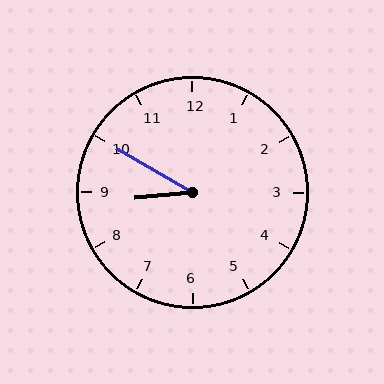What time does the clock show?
8:50.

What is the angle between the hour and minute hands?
Approximately 35 degrees.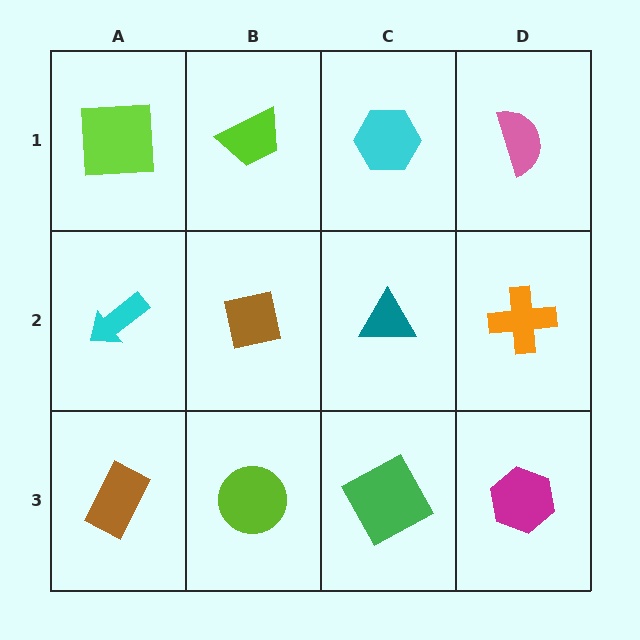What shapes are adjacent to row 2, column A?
A lime square (row 1, column A), a brown rectangle (row 3, column A), a brown square (row 2, column B).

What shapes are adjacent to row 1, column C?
A teal triangle (row 2, column C), a lime trapezoid (row 1, column B), a pink semicircle (row 1, column D).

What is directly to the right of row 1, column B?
A cyan hexagon.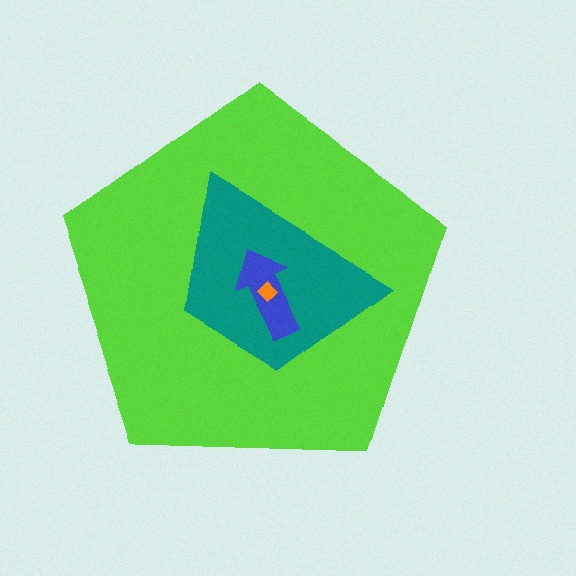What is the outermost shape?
The lime pentagon.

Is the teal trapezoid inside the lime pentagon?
Yes.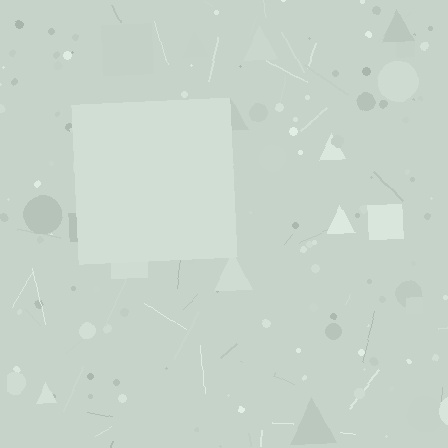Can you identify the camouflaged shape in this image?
The camouflaged shape is a square.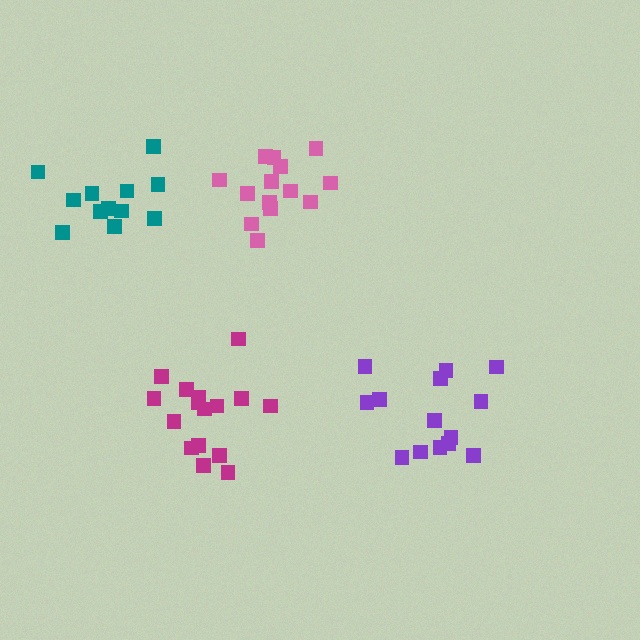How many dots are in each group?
Group 1: 16 dots, Group 2: 12 dots, Group 3: 14 dots, Group 4: 14 dots (56 total).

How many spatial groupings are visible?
There are 4 spatial groupings.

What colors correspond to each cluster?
The clusters are colored: magenta, teal, purple, pink.